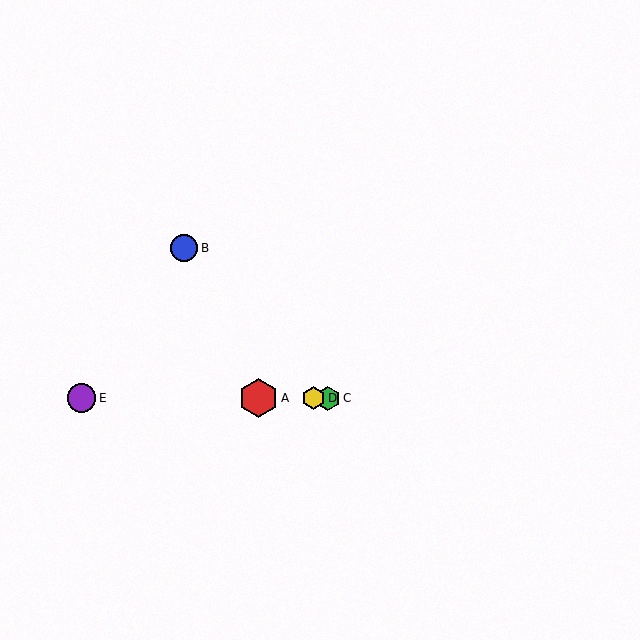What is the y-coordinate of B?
Object B is at y≈248.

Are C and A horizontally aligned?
Yes, both are at y≈398.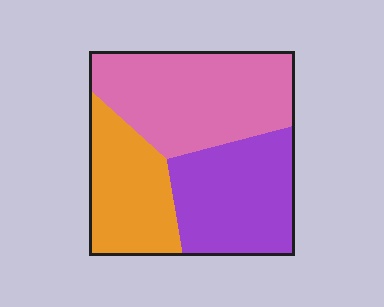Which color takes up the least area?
Orange, at roughly 25%.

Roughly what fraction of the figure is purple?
Purple covers about 35% of the figure.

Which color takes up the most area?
Pink, at roughly 40%.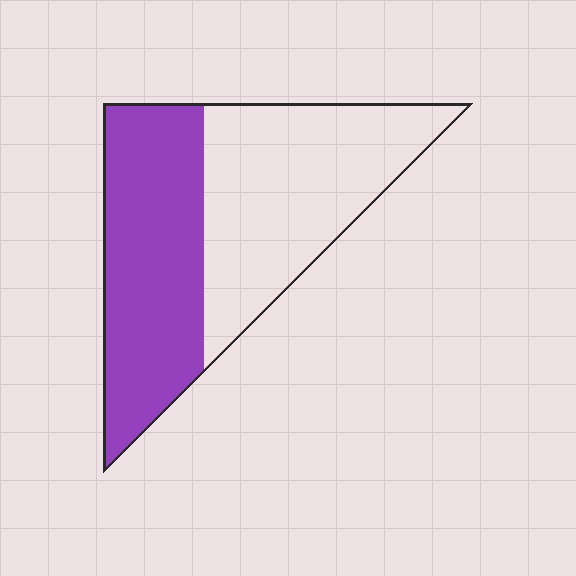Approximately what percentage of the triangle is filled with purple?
Approximately 45%.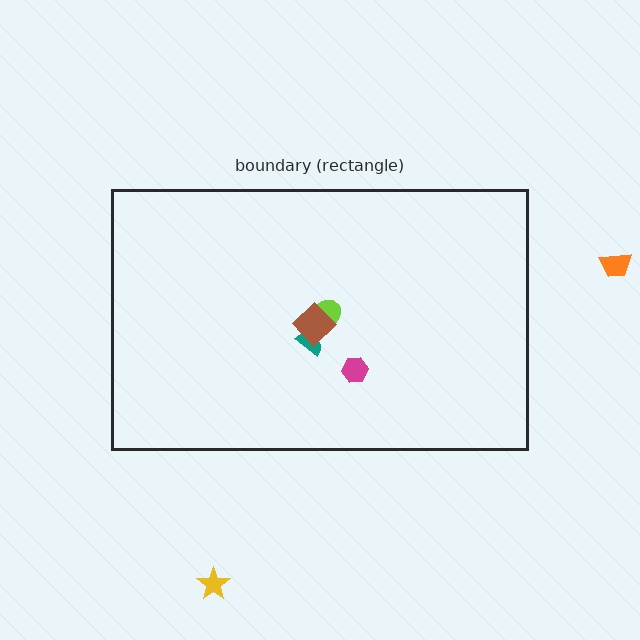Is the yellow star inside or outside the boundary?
Outside.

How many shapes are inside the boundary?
4 inside, 2 outside.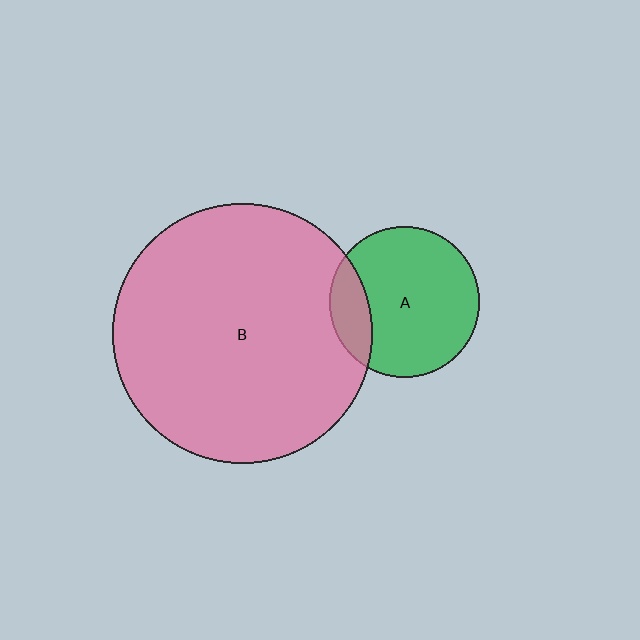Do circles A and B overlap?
Yes.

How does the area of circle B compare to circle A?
Approximately 3.0 times.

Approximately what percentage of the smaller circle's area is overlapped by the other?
Approximately 20%.